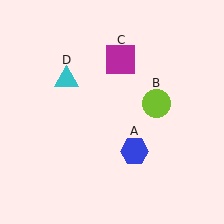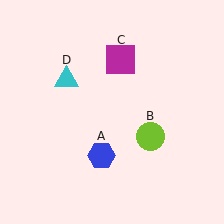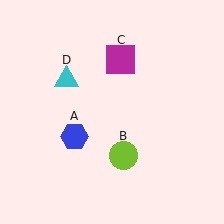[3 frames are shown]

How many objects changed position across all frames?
2 objects changed position: blue hexagon (object A), lime circle (object B).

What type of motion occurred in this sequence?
The blue hexagon (object A), lime circle (object B) rotated clockwise around the center of the scene.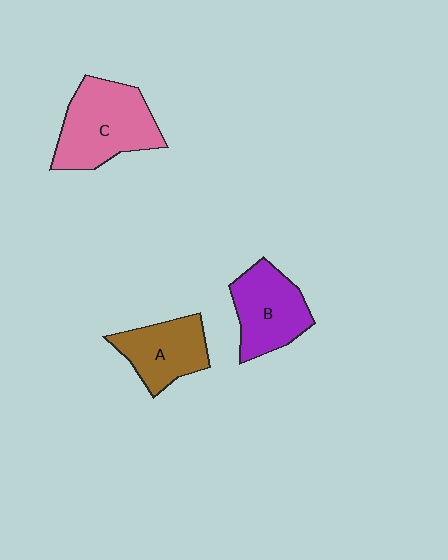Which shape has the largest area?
Shape C (pink).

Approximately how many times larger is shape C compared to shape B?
Approximately 1.3 times.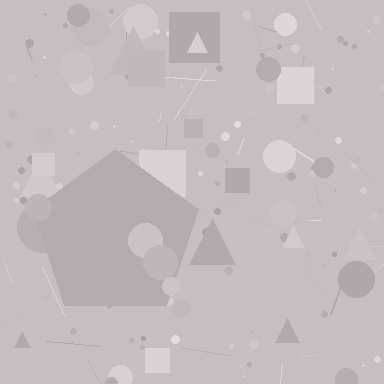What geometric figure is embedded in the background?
A pentagon is embedded in the background.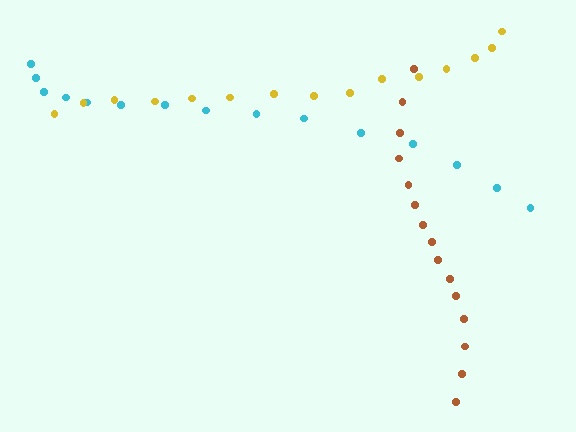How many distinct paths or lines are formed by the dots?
There are 3 distinct paths.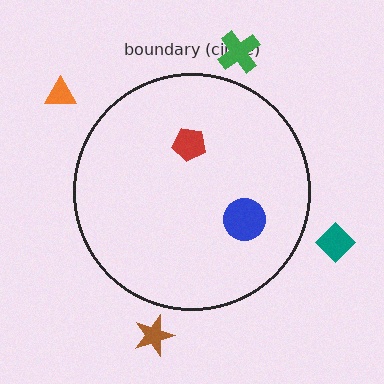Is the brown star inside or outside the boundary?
Outside.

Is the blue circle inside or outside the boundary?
Inside.